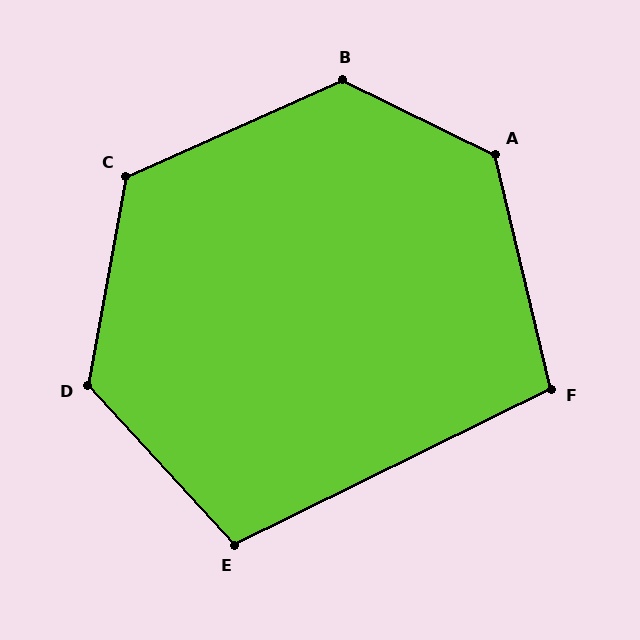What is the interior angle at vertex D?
Approximately 127 degrees (obtuse).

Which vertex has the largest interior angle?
B, at approximately 130 degrees.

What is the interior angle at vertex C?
Approximately 124 degrees (obtuse).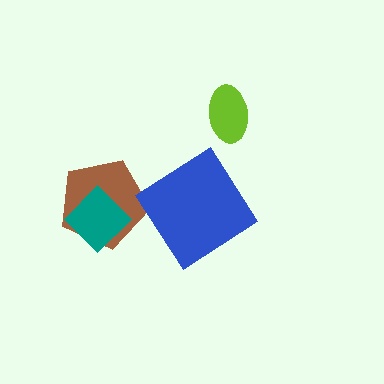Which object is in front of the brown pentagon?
The teal diamond is in front of the brown pentagon.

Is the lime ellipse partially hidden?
No, no other shape covers it.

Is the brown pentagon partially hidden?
Yes, it is partially covered by another shape.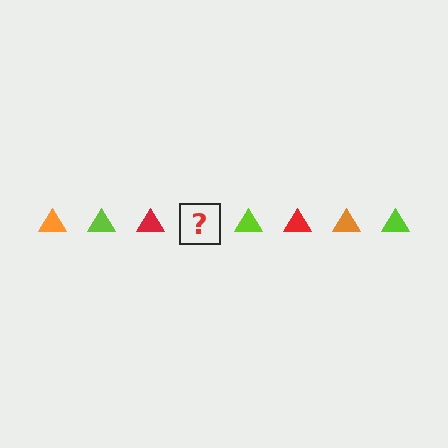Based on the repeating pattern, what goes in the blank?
The blank should be an orange triangle.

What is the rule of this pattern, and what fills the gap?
The rule is that the pattern cycles through orange, lime, red triangles. The gap should be filled with an orange triangle.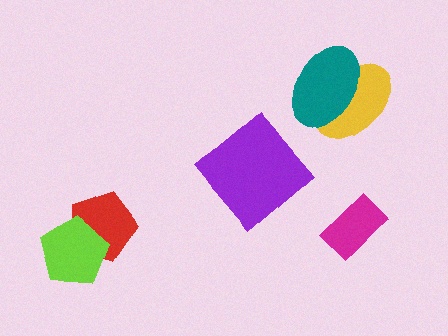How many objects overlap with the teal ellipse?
1 object overlaps with the teal ellipse.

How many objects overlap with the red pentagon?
1 object overlaps with the red pentagon.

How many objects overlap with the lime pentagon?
1 object overlaps with the lime pentagon.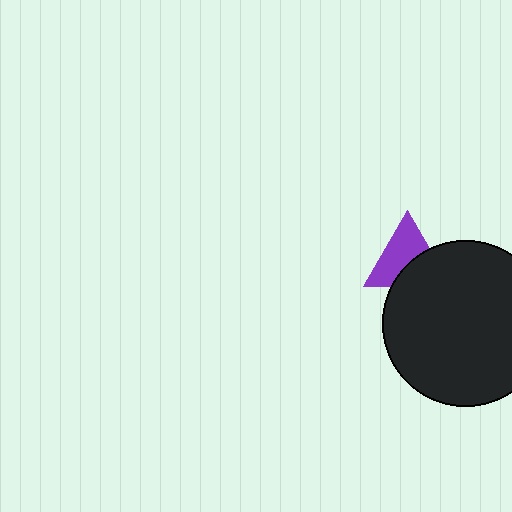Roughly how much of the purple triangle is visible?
About half of it is visible (roughly 60%).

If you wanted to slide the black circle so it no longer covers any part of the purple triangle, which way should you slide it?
Slide it down — that is the most direct way to separate the two shapes.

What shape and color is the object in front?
The object in front is a black circle.